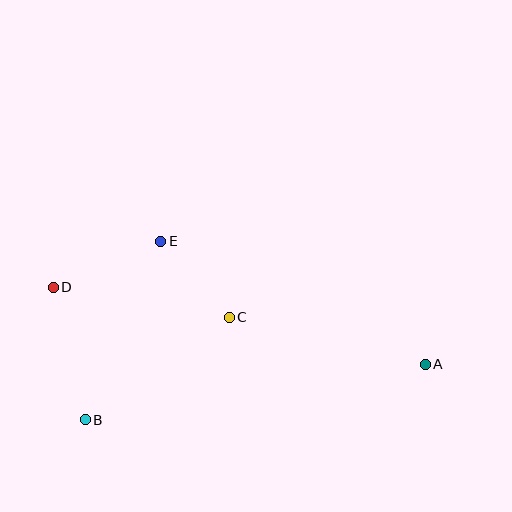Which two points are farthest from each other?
Points A and D are farthest from each other.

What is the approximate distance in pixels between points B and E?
The distance between B and E is approximately 194 pixels.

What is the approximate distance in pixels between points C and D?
The distance between C and D is approximately 179 pixels.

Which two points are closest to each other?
Points C and E are closest to each other.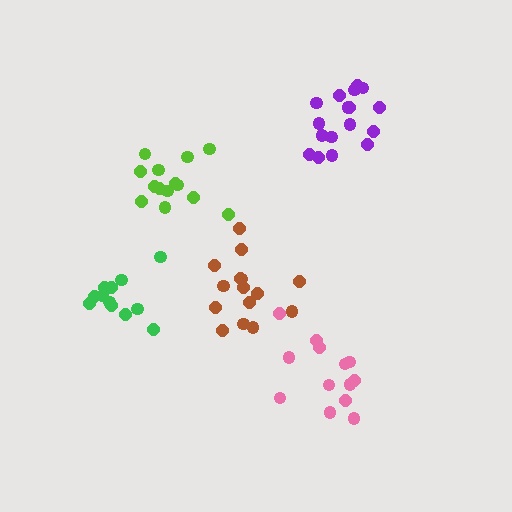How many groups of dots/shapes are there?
There are 5 groups.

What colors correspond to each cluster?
The clusters are colored: lime, pink, purple, brown, green.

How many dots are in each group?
Group 1: 14 dots, Group 2: 13 dots, Group 3: 17 dots, Group 4: 15 dots, Group 5: 12 dots (71 total).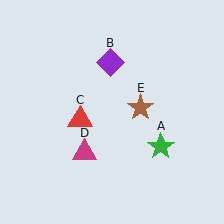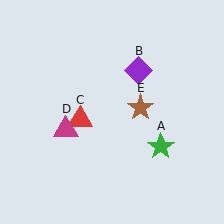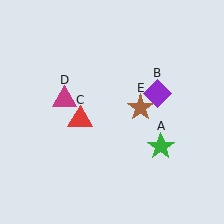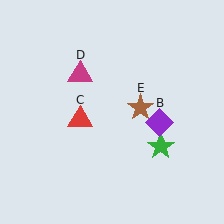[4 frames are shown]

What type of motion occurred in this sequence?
The purple diamond (object B), magenta triangle (object D) rotated clockwise around the center of the scene.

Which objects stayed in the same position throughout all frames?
Green star (object A) and red triangle (object C) and brown star (object E) remained stationary.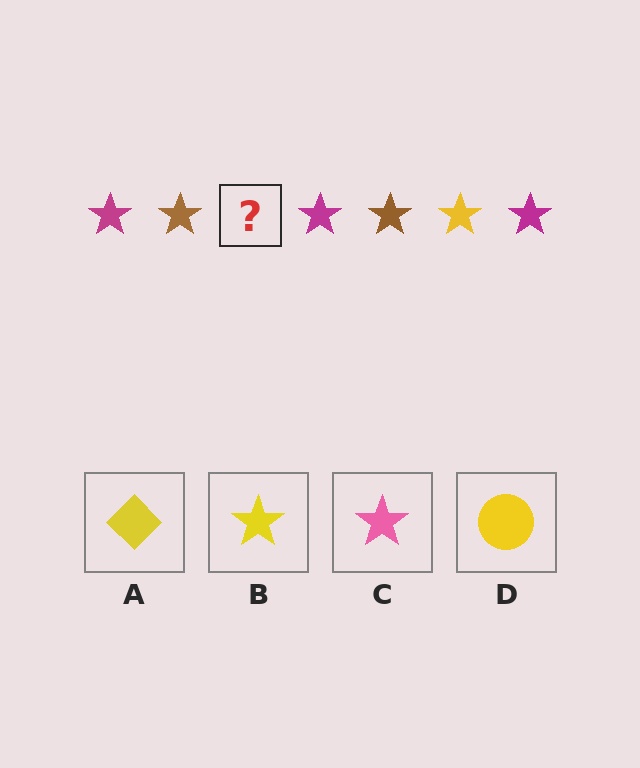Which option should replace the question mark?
Option B.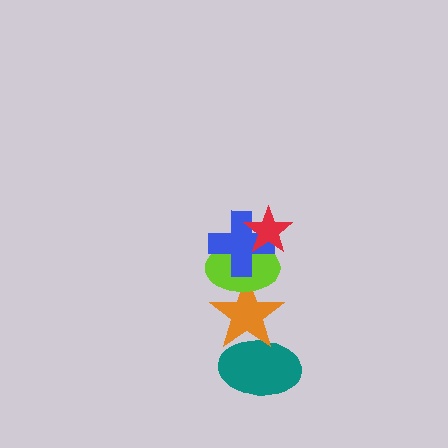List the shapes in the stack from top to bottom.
From top to bottom: the red star, the blue cross, the lime ellipse, the orange star, the teal ellipse.